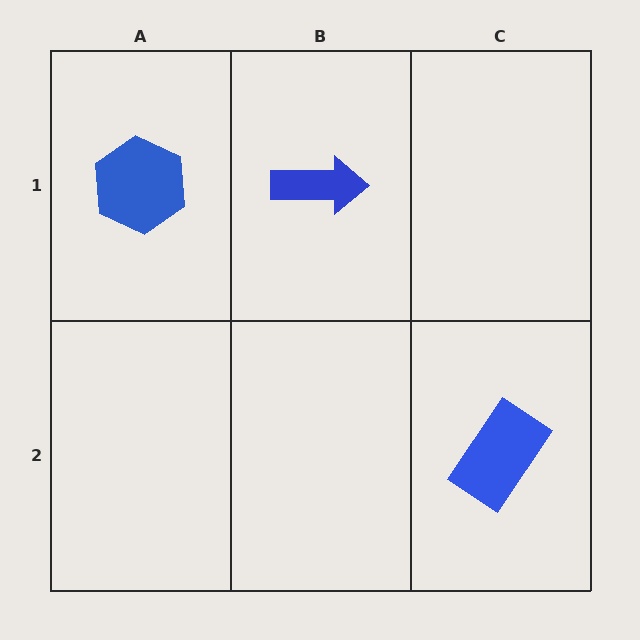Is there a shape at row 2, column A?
No, that cell is empty.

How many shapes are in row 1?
2 shapes.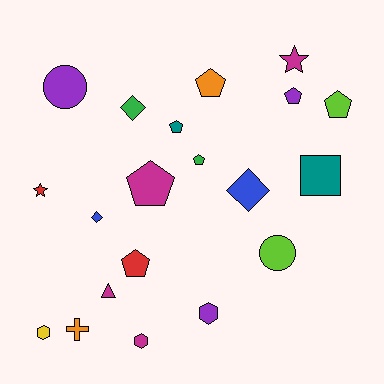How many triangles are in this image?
There is 1 triangle.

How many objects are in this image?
There are 20 objects.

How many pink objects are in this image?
There are no pink objects.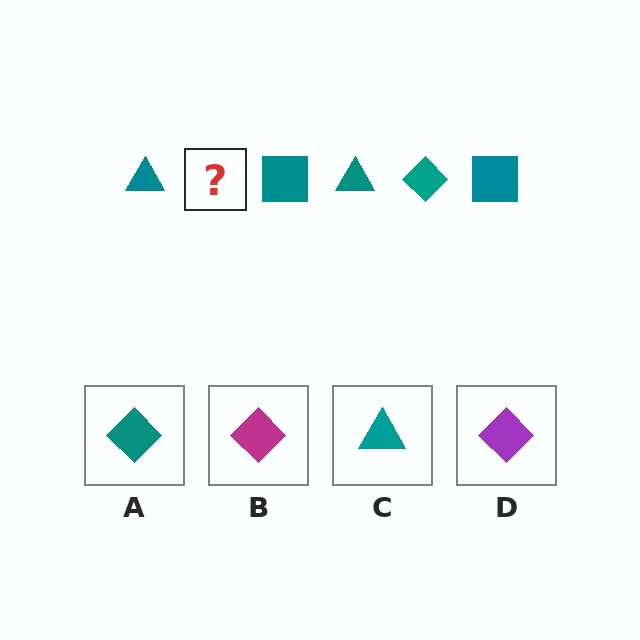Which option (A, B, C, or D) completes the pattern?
A.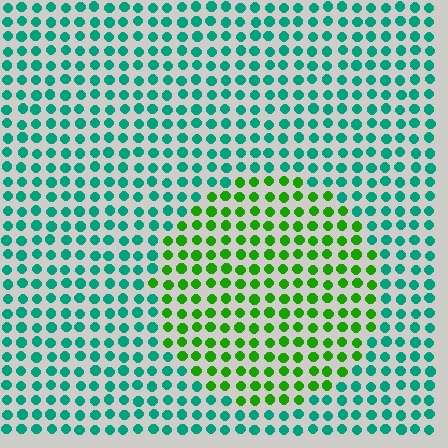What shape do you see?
I see a circle.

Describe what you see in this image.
The image is filled with small teal elements in a uniform arrangement. A circle-shaped region is visible where the elements are tinted to a slightly different hue, forming a subtle color boundary.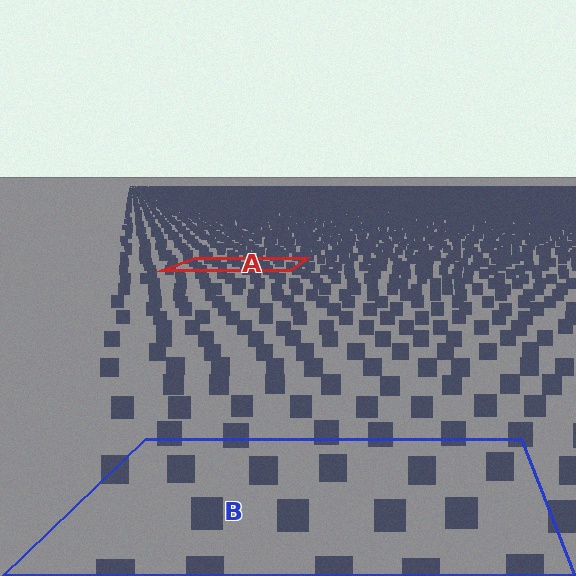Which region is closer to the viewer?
Region B is closer. The texture elements there are larger and more spread out.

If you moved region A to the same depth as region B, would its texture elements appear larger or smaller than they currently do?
They would appear larger. At a closer depth, the same texture elements are projected at a bigger on-screen size.